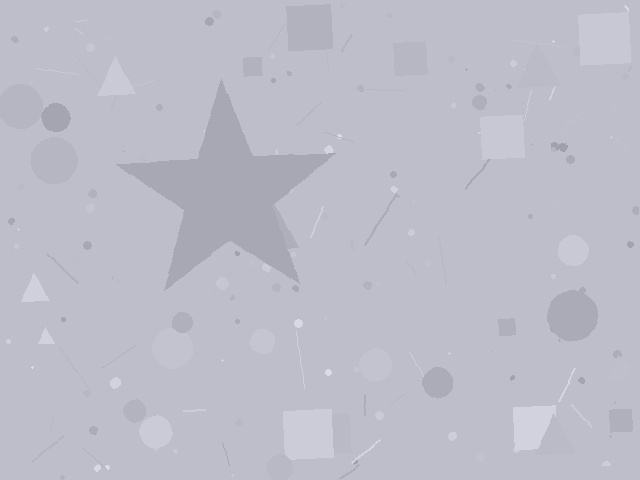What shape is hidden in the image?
A star is hidden in the image.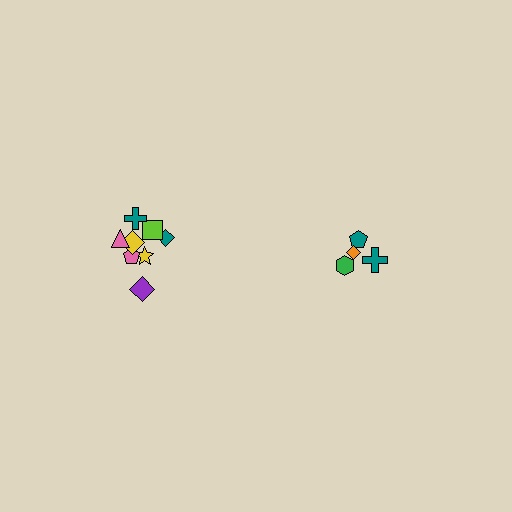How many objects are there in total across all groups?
There are 12 objects.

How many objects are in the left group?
There are 8 objects.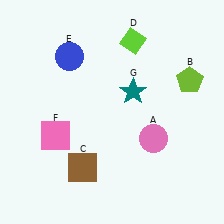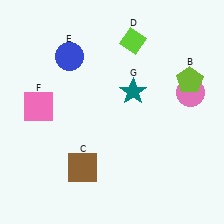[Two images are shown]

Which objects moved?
The objects that moved are: the pink circle (A), the pink square (F).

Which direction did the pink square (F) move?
The pink square (F) moved up.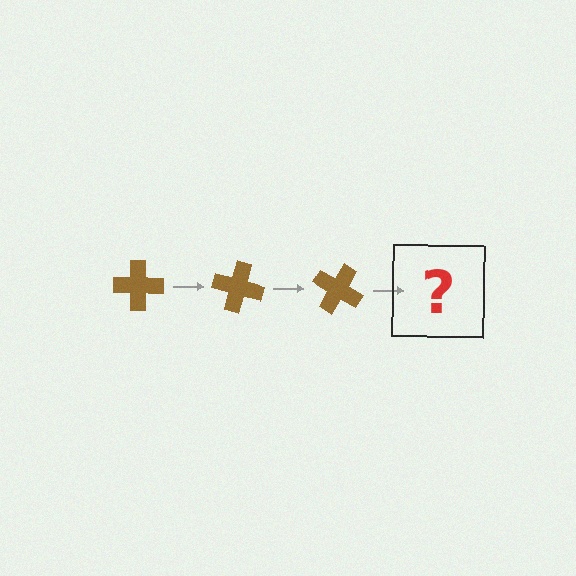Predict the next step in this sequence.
The next step is a brown cross rotated 45 degrees.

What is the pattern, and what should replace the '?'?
The pattern is that the cross rotates 15 degrees each step. The '?' should be a brown cross rotated 45 degrees.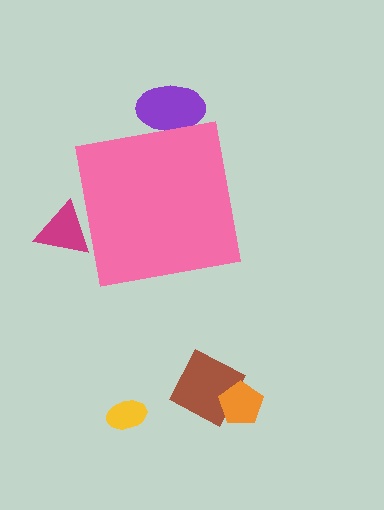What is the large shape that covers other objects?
A pink square.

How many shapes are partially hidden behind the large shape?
2 shapes are partially hidden.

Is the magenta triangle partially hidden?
Yes, the magenta triangle is partially hidden behind the pink square.